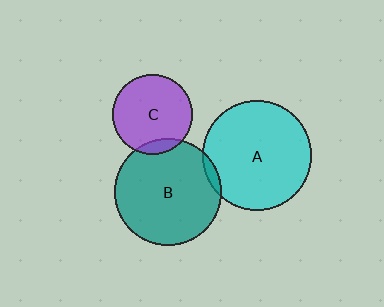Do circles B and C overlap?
Yes.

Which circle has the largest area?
Circle A (cyan).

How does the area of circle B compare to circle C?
Approximately 1.8 times.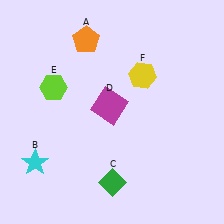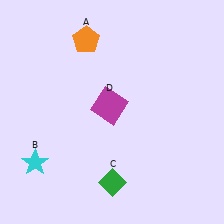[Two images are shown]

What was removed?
The yellow hexagon (F), the lime hexagon (E) were removed in Image 2.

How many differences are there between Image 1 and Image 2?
There are 2 differences between the two images.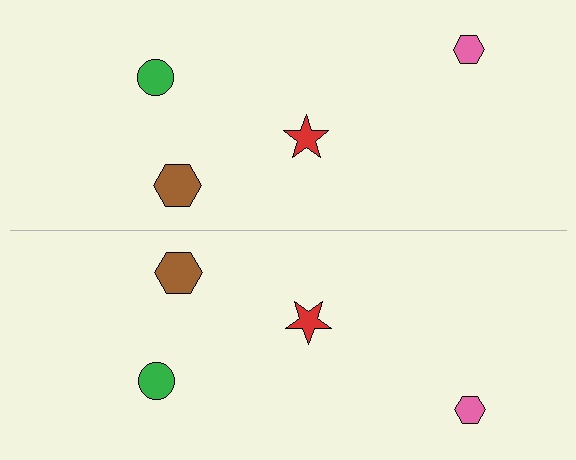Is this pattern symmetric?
Yes, this pattern has bilateral (reflection) symmetry.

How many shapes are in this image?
There are 8 shapes in this image.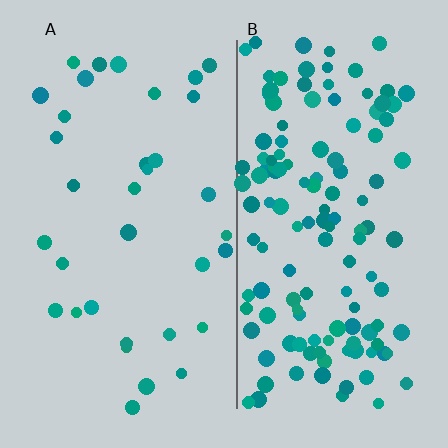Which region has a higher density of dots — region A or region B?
B (the right).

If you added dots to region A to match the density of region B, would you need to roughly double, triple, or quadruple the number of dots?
Approximately quadruple.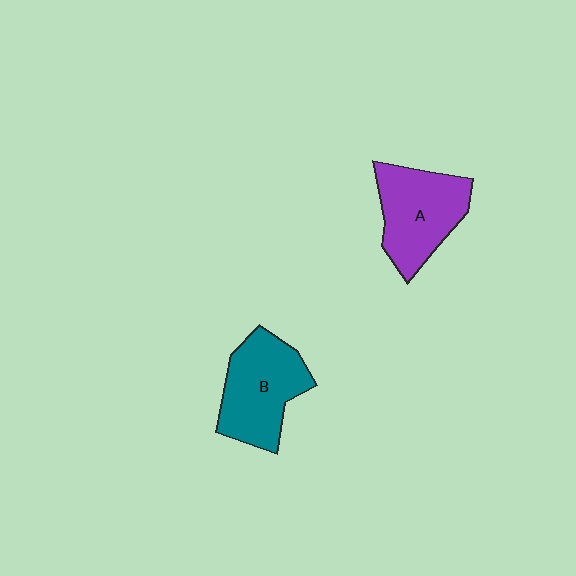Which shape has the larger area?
Shape B (teal).